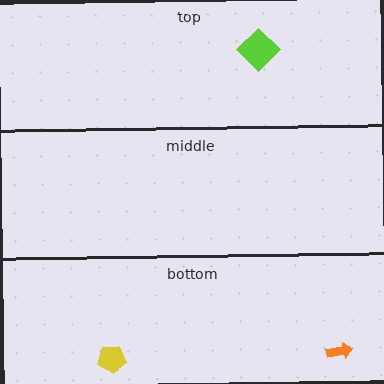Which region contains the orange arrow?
The bottom region.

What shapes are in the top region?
The lime diamond.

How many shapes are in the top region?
1.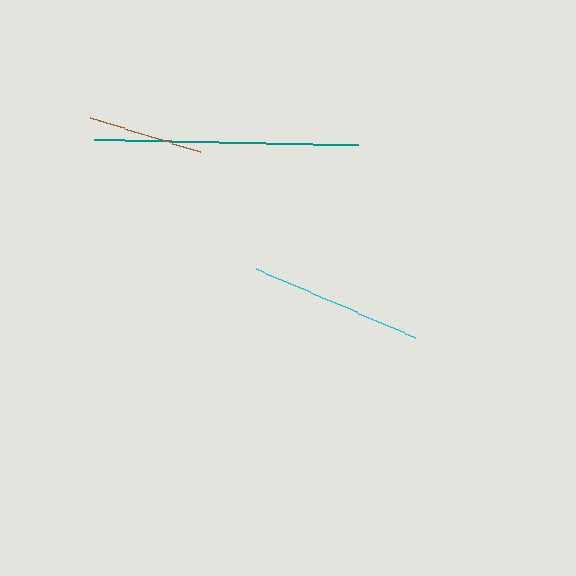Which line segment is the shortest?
The brown line is the shortest at approximately 115 pixels.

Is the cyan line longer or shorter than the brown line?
The cyan line is longer than the brown line.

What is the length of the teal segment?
The teal segment is approximately 264 pixels long.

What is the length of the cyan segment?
The cyan segment is approximately 172 pixels long.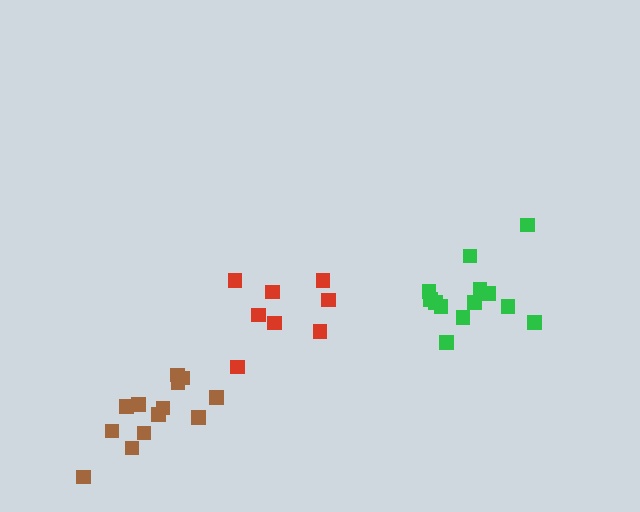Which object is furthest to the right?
The green cluster is rightmost.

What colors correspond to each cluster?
The clusters are colored: red, brown, green.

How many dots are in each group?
Group 1: 8 dots, Group 2: 13 dots, Group 3: 13 dots (34 total).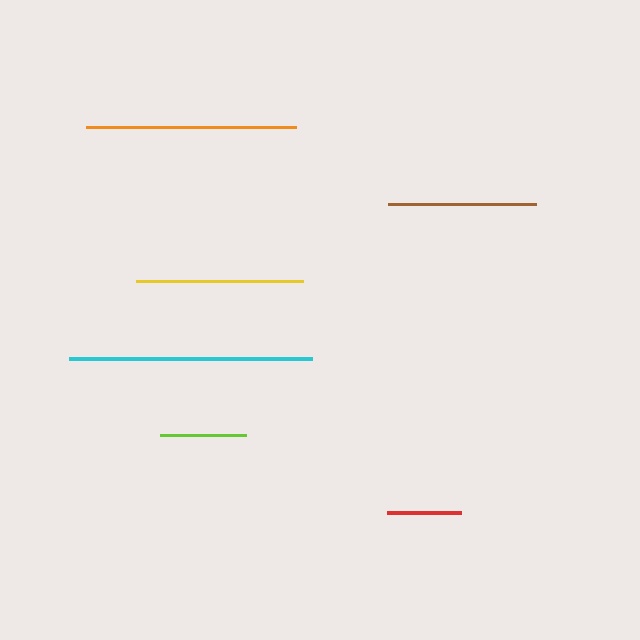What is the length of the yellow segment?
The yellow segment is approximately 167 pixels long.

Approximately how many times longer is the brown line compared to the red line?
The brown line is approximately 2.0 times the length of the red line.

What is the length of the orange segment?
The orange segment is approximately 210 pixels long.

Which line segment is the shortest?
The red line is the shortest at approximately 75 pixels.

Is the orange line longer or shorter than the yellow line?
The orange line is longer than the yellow line.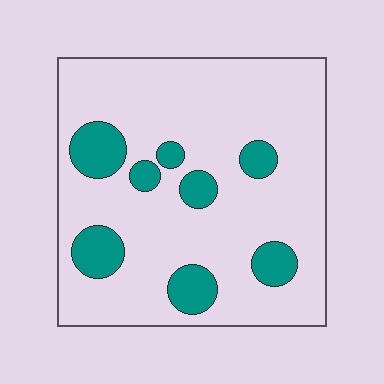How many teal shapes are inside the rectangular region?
8.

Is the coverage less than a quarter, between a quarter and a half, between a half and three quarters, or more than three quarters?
Less than a quarter.